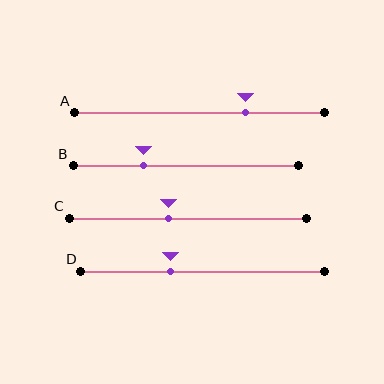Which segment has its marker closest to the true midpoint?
Segment C has its marker closest to the true midpoint.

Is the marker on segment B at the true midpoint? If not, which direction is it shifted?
No, the marker on segment B is shifted to the left by about 19% of the segment length.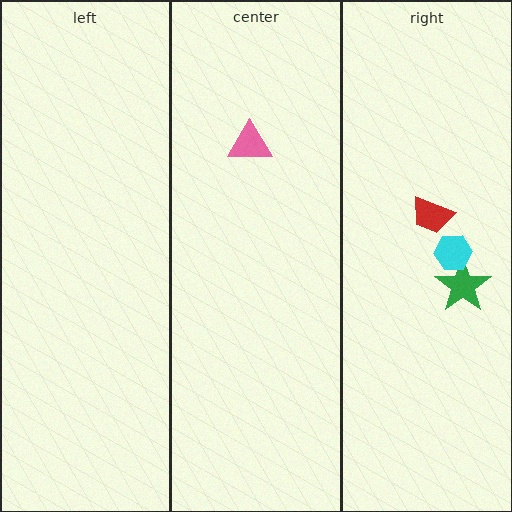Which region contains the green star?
The right region.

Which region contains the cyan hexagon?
The right region.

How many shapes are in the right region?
3.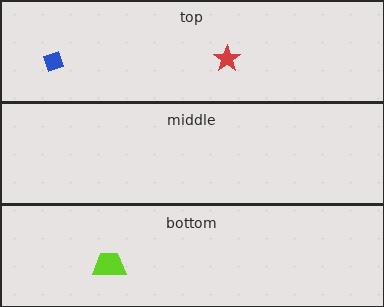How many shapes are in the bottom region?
1.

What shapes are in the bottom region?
The lime trapezoid.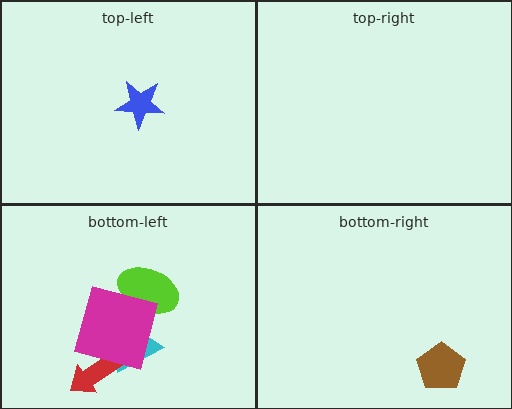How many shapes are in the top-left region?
1.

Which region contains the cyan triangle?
The bottom-left region.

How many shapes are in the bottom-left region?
4.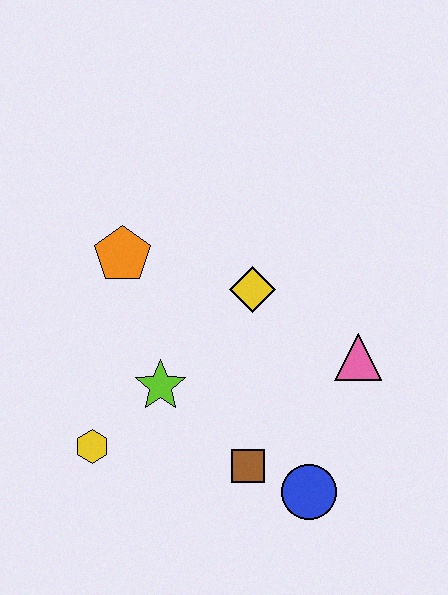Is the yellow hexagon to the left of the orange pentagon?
Yes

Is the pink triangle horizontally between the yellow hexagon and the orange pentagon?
No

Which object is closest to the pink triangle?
The yellow diamond is closest to the pink triangle.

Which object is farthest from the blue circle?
The orange pentagon is farthest from the blue circle.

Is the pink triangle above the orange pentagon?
No